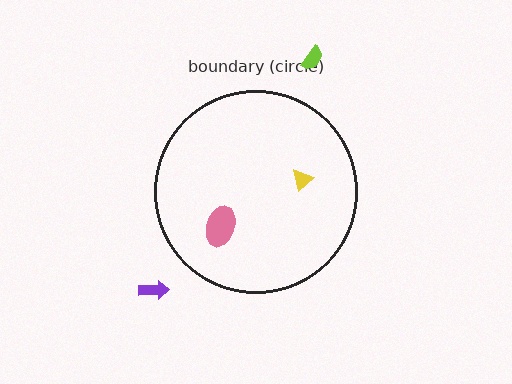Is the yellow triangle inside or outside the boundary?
Inside.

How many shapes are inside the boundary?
2 inside, 2 outside.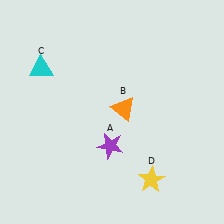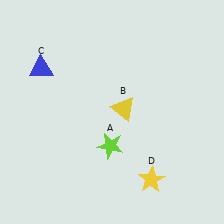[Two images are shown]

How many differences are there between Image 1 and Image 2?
There are 3 differences between the two images.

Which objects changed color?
A changed from purple to lime. B changed from orange to yellow. C changed from cyan to blue.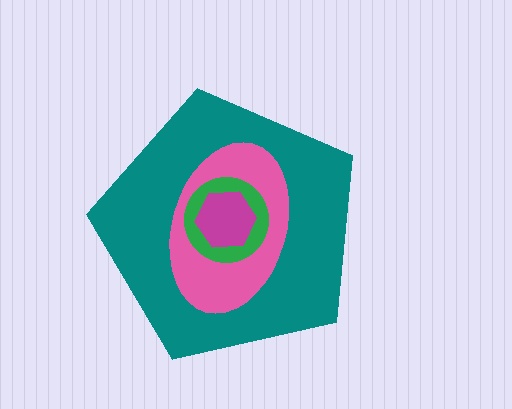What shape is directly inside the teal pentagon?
The pink ellipse.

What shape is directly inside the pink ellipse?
The green circle.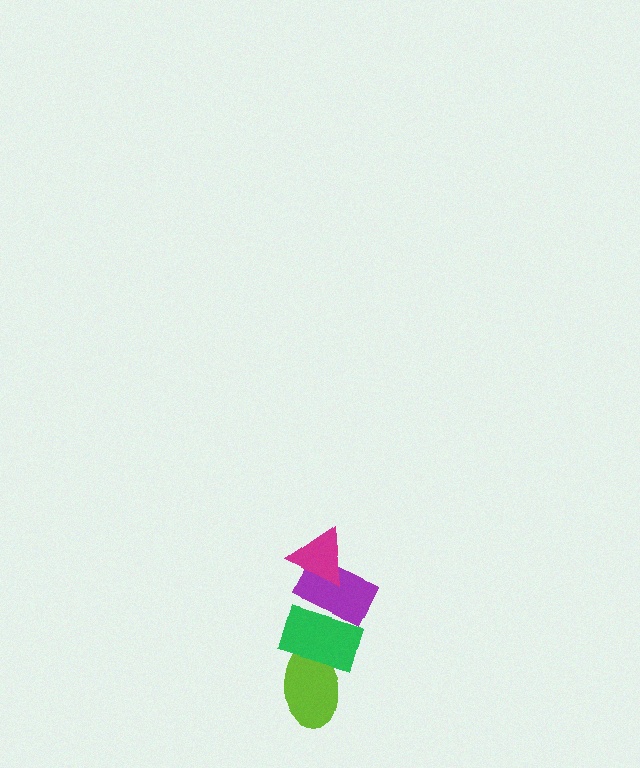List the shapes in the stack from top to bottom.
From top to bottom: the magenta triangle, the purple rectangle, the green rectangle, the lime ellipse.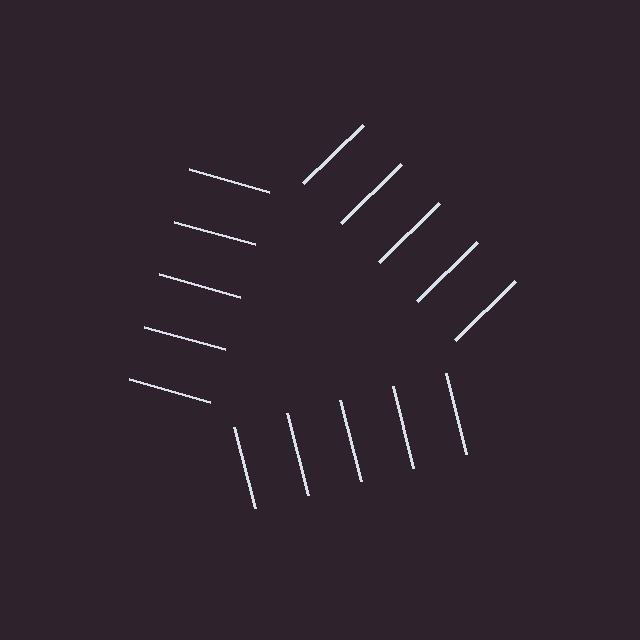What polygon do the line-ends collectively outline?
An illusory triangle — the line segments terminate on its edges but no continuous stroke is drawn.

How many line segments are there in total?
15 — 5 along each of the 3 edges.